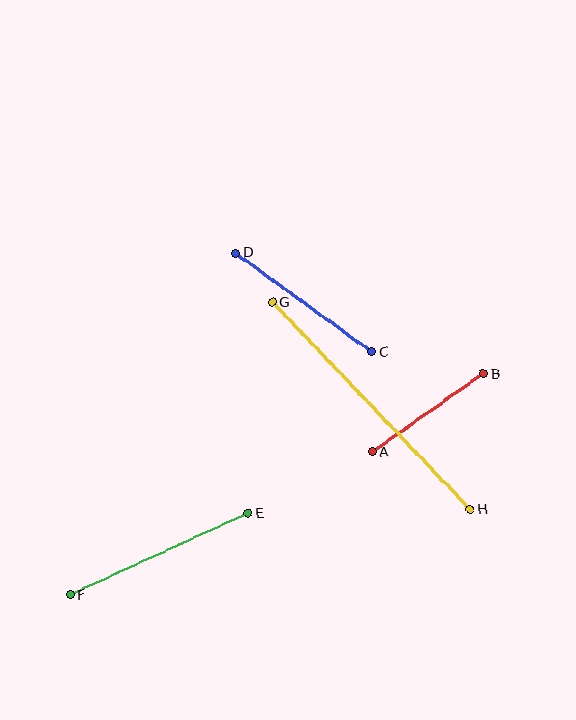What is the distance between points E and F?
The distance is approximately 196 pixels.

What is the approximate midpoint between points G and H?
The midpoint is at approximately (371, 406) pixels.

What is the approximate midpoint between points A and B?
The midpoint is at approximately (428, 413) pixels.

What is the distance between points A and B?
The distance is approximately 135 pixels.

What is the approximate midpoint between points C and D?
The midpoint is at approximately (304, 302) pixels.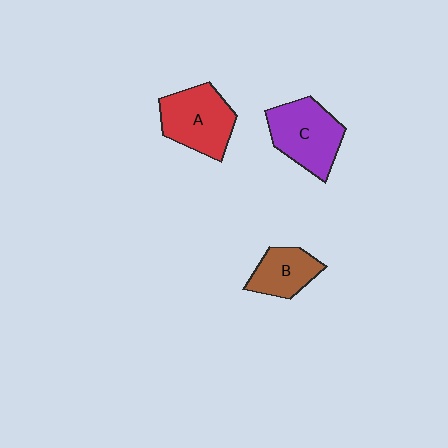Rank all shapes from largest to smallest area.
From largest to smallest: C (purple), A (red), B (brown).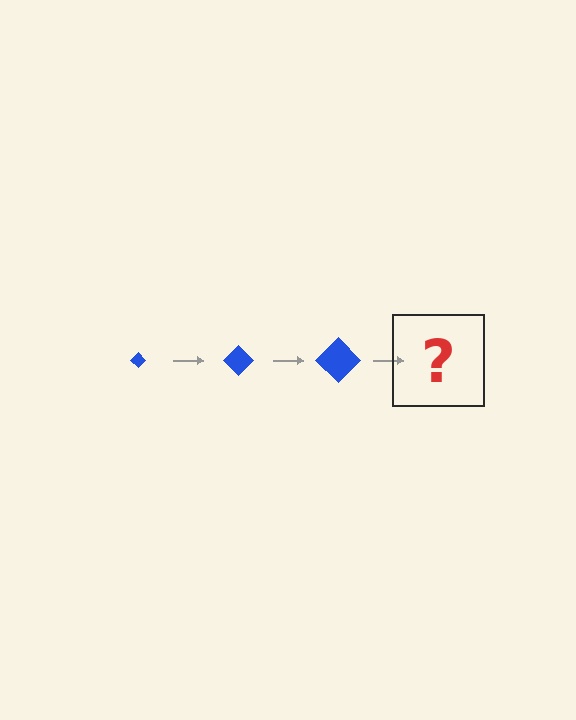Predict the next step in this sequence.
The next step is a blue diamond, larger than the previous one.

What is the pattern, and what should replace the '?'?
The pattern is that the diamond gets progressively larger each step. The '?' should be a blue diamond, larger than the previous one.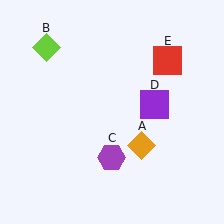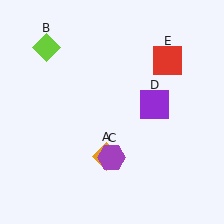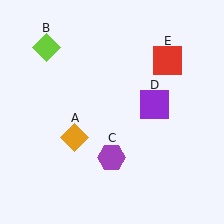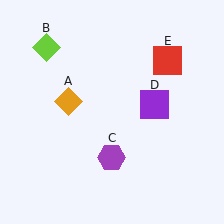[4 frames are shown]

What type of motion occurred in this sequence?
The orange diamond (object A) rotated clockwise around the center of the scene.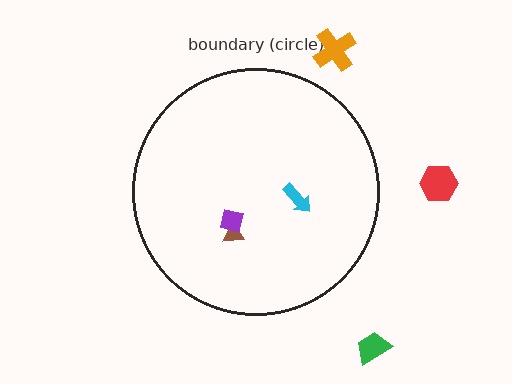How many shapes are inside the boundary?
3 inside, 3 outside.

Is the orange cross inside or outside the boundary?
Outside.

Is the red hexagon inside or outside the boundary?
Outside.